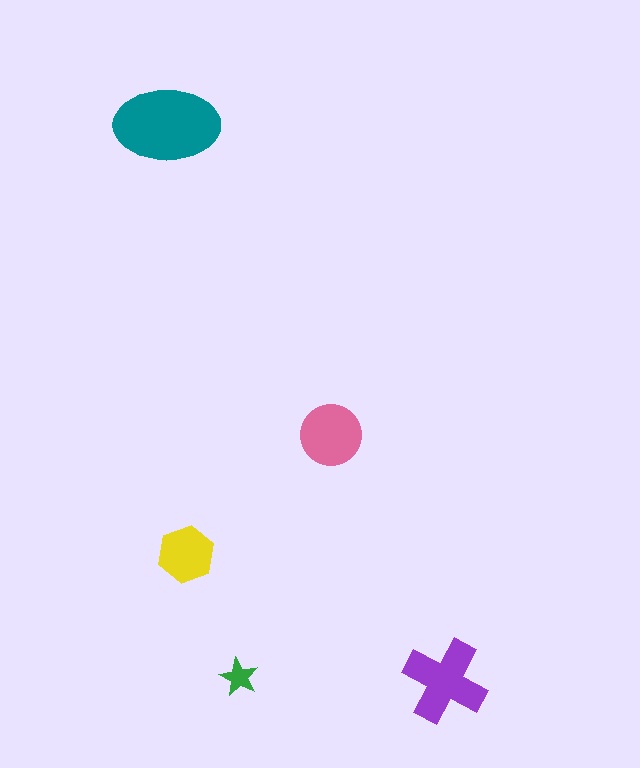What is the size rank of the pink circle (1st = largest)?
3rd.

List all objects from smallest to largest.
The green star, the yellow hexagon, the pink circle, the purple cross, the teal ellipse.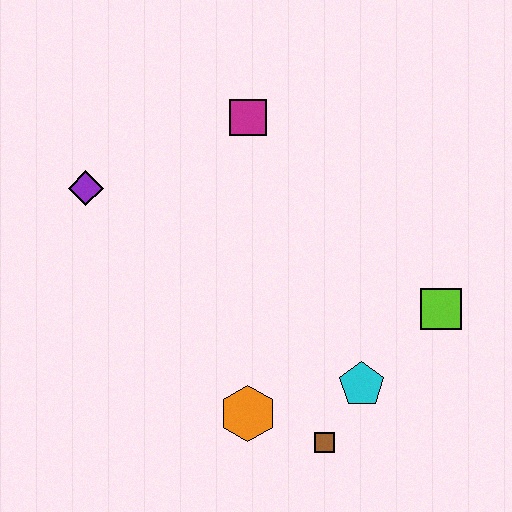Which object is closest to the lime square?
The cyan pentagon is closest to the lime square.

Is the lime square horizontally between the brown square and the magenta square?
No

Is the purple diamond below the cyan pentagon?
No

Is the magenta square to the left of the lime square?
Yes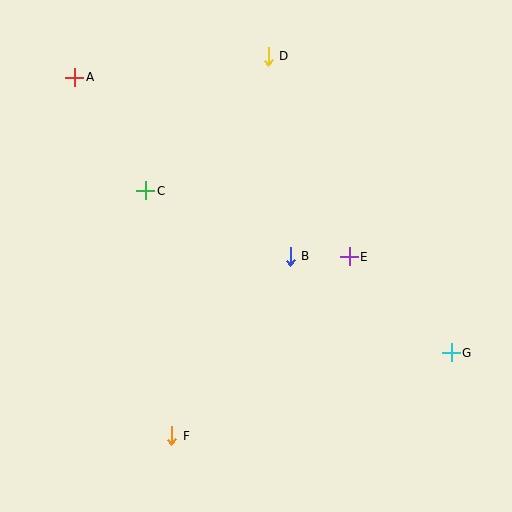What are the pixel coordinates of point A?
Point A is at (75, 77).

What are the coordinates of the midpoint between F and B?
The midpoint between F and B is at (231, 346).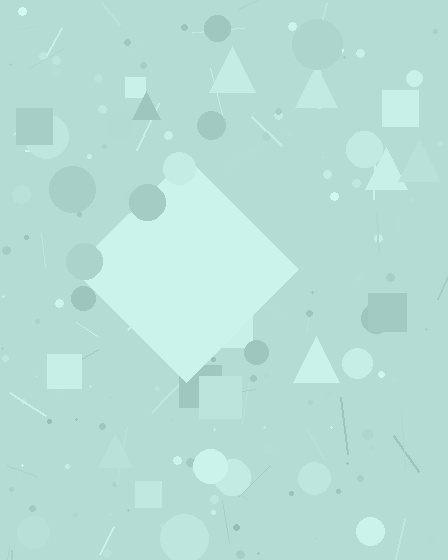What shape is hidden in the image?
A diamond is hidden in the image.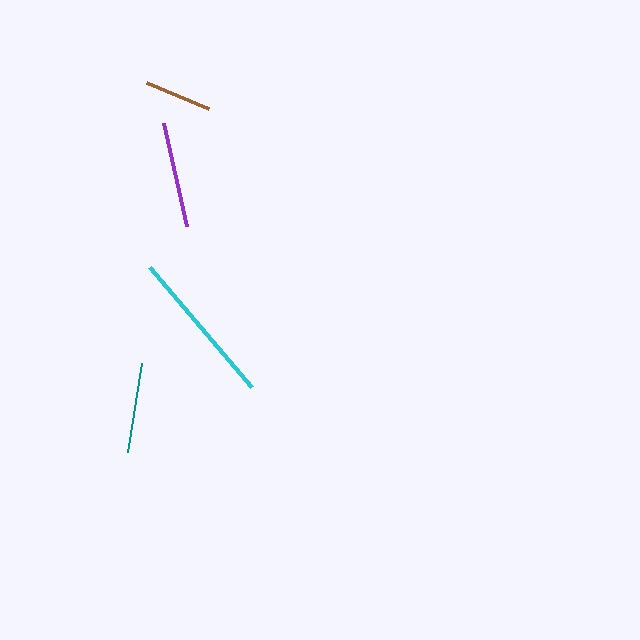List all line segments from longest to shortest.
From longest to shortest: cyan, purple, teal, brown.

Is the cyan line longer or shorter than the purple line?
The cyan line is longer than the purple line.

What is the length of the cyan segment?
The cyan segment is approximately 158 pixels long.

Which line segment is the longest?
The cyan line is the longest at approximately 158 pixels.